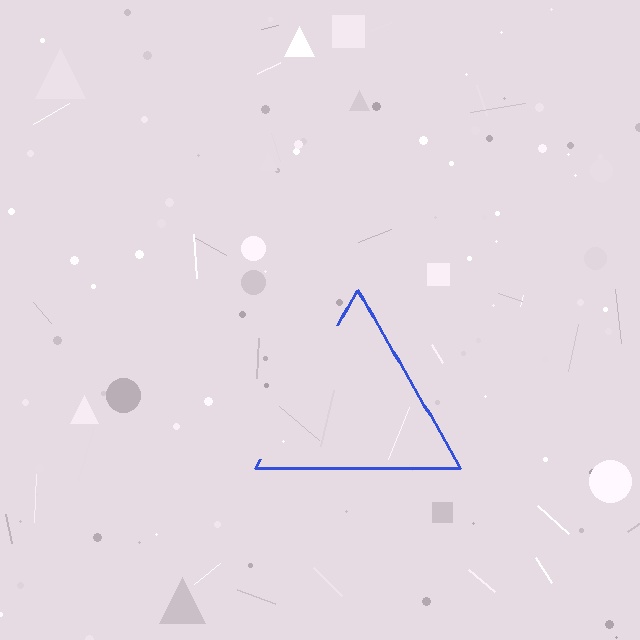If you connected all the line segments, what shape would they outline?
They would outline a triangle.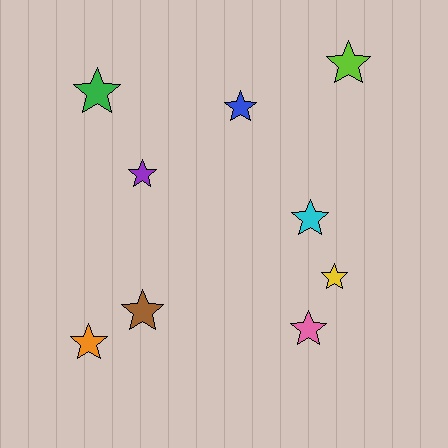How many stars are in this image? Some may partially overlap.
There are 9 stars.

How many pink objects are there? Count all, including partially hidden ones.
There is 1 pink object.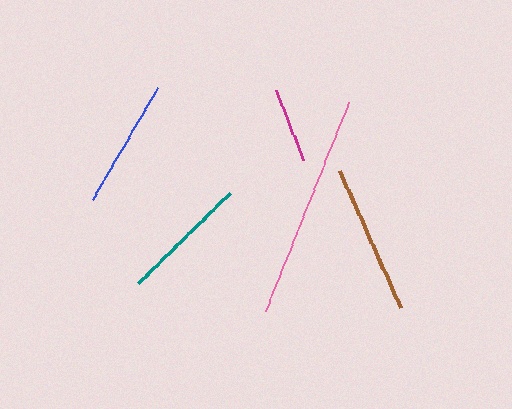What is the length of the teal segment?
The teal segment is approximately 128 pixels long.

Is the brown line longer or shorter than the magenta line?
The brown line is longer than the magenta line.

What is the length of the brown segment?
The brown segment is approximately 150 pixels long.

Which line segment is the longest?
The pink line is the longest at approximately 225 pixels.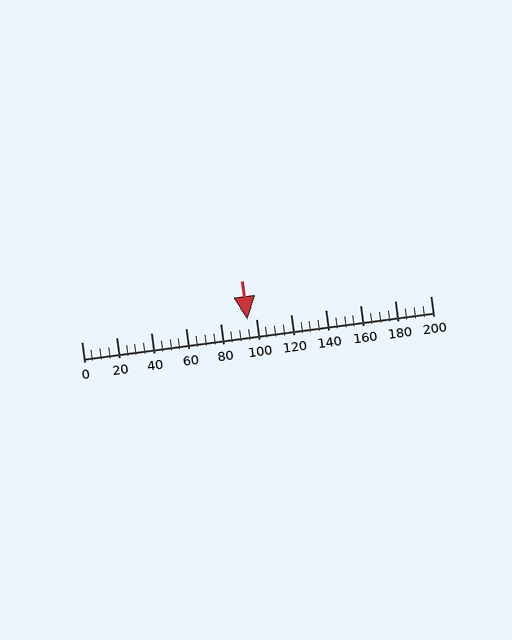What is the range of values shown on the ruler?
The ruler shows values from 0 to 200.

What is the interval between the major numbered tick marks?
The major tick marks are spaced 20 units apart.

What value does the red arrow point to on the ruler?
The red arrow points to approximately 95.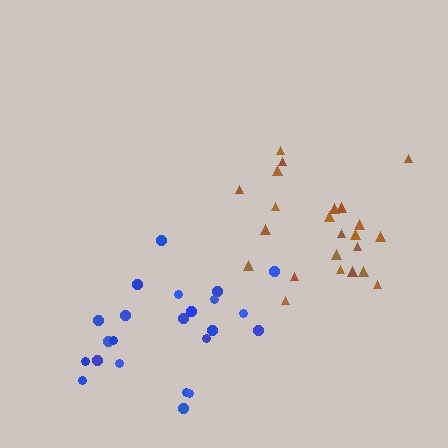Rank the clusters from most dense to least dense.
brown, blue.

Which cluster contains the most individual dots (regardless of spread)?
Brown (23).